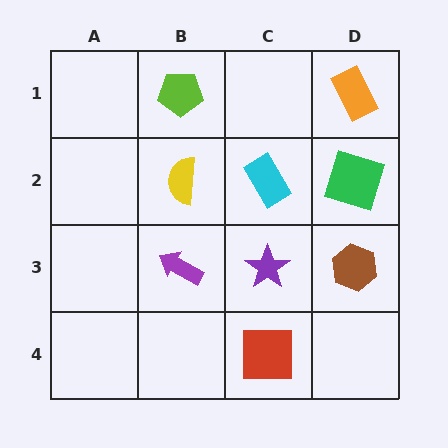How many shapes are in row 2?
3 shapes.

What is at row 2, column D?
A green square.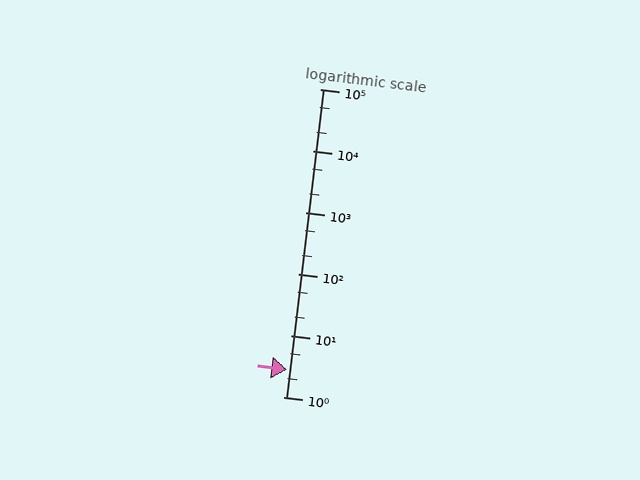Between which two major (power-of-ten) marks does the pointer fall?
The pointer is between 1 and 10.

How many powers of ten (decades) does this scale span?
The scale spans 5 decades, from 1 to 100000.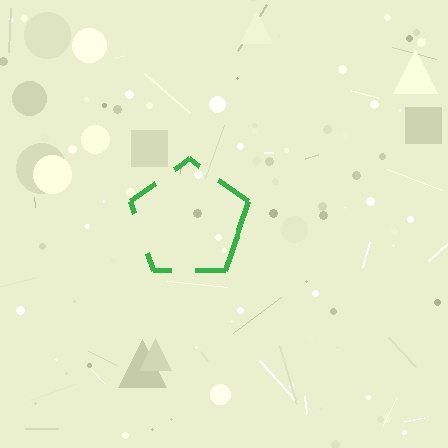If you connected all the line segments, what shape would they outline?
They would outline a pentagon.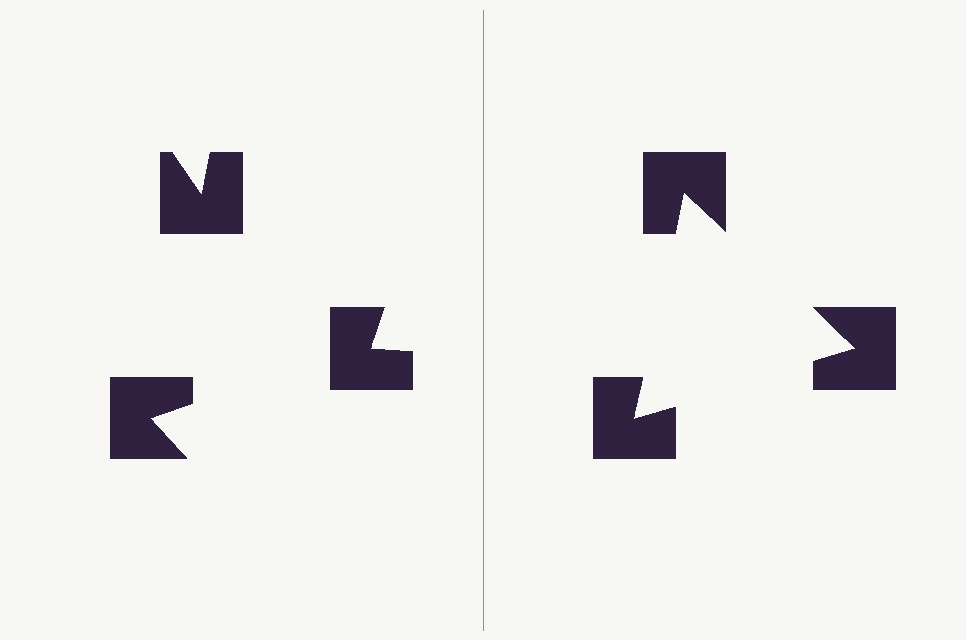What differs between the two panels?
The notched squares are positioned identically on both sides; only the wedge orientations differ. On the right they align to a triangle; on the left they are misaligned.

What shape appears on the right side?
An illusory triangle.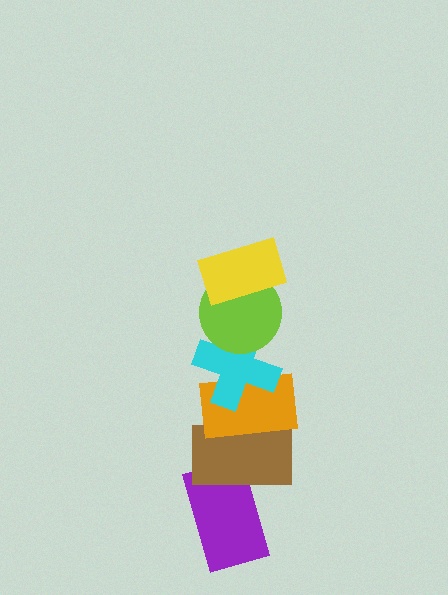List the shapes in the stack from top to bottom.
From top to bottom: the yellow rectangle, the lime circle, the cyan cross, the orange rectangle, the brown rectangle, the purple rectangle.